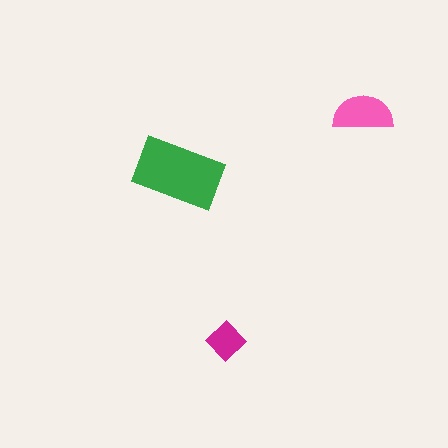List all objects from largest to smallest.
The green rectangle, the pink semicircle, the magenta diamond.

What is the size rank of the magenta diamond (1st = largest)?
3rd.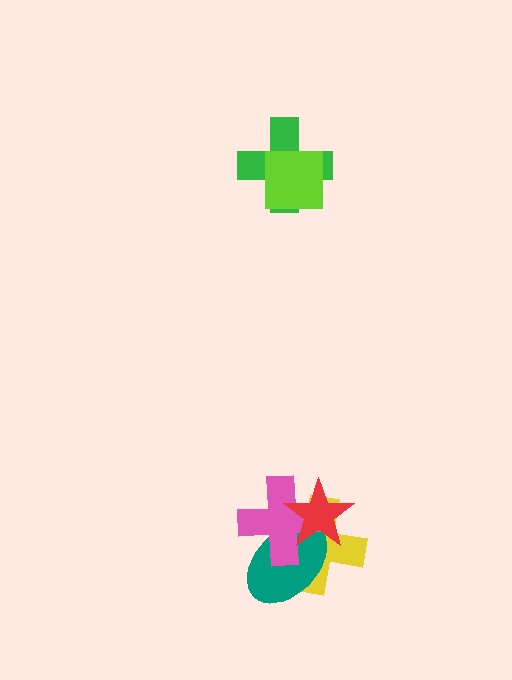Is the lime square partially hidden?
No, no other shape covers it.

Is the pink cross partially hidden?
Yes, it is partially covered by another shape.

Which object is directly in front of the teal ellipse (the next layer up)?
The pink cross is directly in front of the teal ellipse.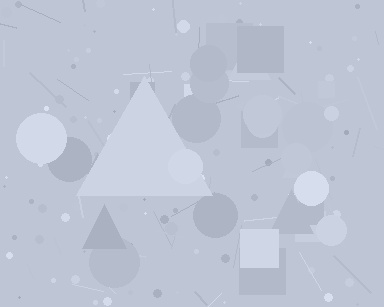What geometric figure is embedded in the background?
A triangle is embedded in the background.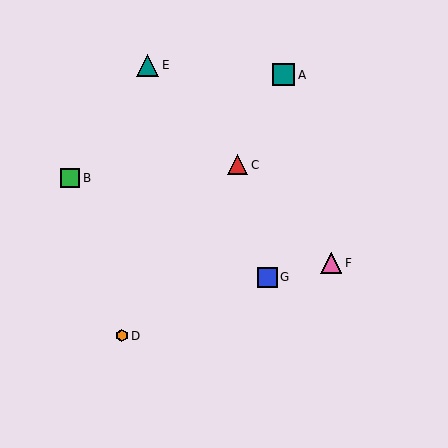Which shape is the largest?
The teal square (labeled A) is the largest.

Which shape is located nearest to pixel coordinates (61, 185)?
The green square (labeled B) at (70, 178) is nearest to that location.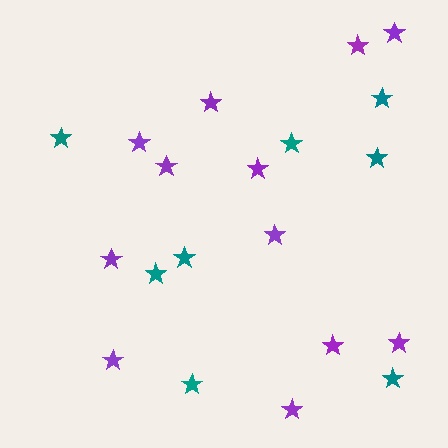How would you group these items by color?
There are 2 groups: one group of teal stars (8) and one group of purple stars (12).